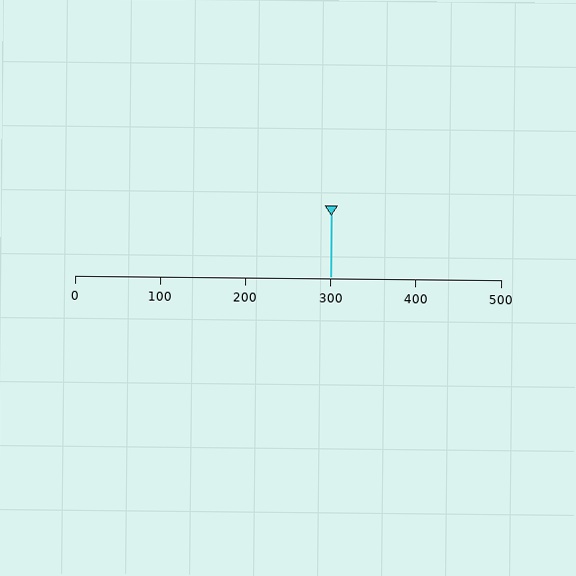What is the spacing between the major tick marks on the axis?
The major ticks are spaced 100 apart.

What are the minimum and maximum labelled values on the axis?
The axis runs from 0 to 500.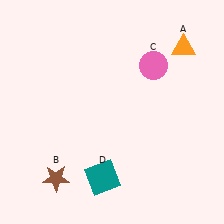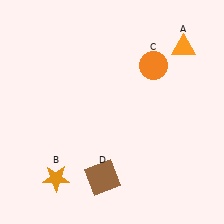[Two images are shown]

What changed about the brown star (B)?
In Image 1, B is brown. In Image 2, it changed to orange.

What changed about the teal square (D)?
In Image 1, D is teal. In Image 2, it changed to brown.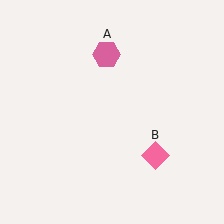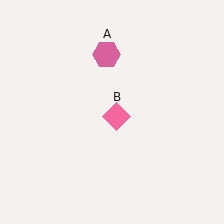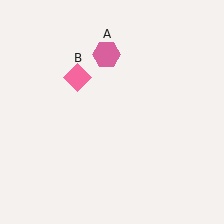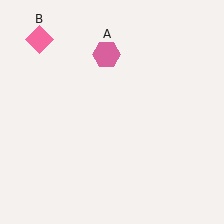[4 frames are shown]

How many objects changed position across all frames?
1 object changed position: pink diamond (object B).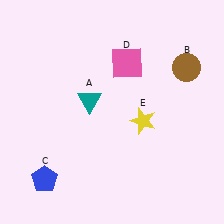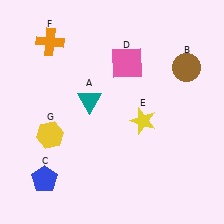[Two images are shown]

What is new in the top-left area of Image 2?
An orange cross (F) was added in the top-left area of Image 2.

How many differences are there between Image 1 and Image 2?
There are 2 differences between the two images.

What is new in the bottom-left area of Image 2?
A yellow hexagon (G) was added in the bottom-left area of Image 2.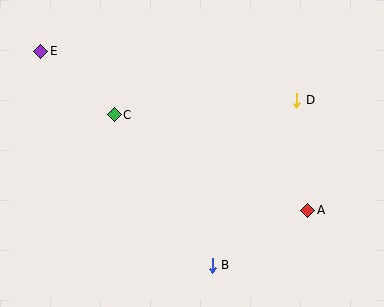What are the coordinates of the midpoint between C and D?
The midpoint between C and D is at (205, 108).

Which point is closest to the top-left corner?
Point E is closest to the top-left corner.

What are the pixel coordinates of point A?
Point A is at (308, 210).